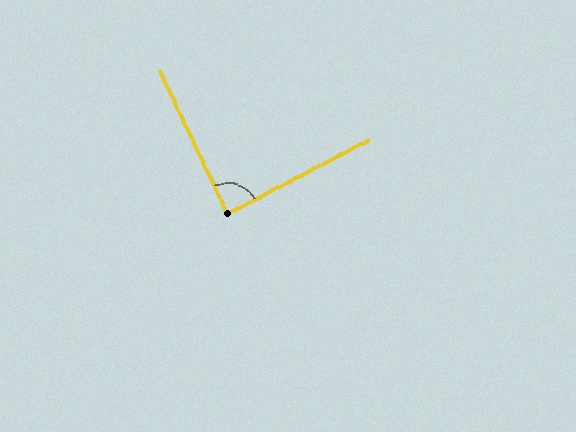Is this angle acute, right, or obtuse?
It is approximately a right angle.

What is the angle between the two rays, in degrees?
Approximately 88 degrees.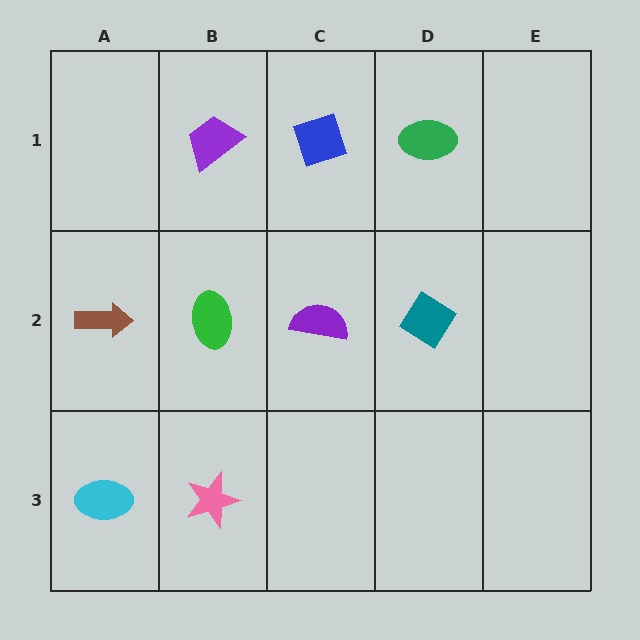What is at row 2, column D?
A teal diamond.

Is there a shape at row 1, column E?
No, that cell is empty.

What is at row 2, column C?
A purple semicircle.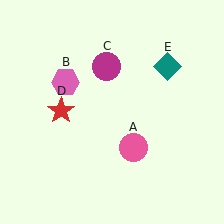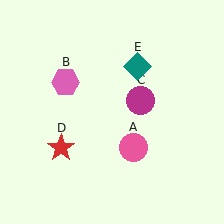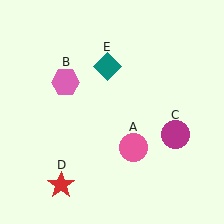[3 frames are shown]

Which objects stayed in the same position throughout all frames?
Pink circle (object A) and pink hexagon (object B) remained stationary.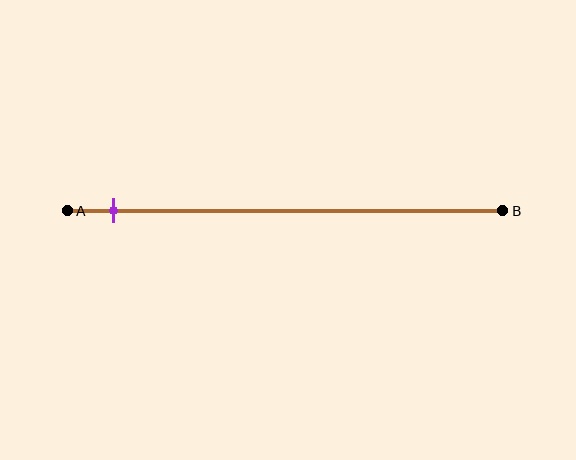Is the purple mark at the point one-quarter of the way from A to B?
No, the mark is at about 10% from A, not at the 25% one-quarter point.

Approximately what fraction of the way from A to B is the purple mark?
The purple mark is approximately 10% of the way from A to B.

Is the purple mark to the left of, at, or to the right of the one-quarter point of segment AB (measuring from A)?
The purple mark is to the left of the one-quarter point of segment AB.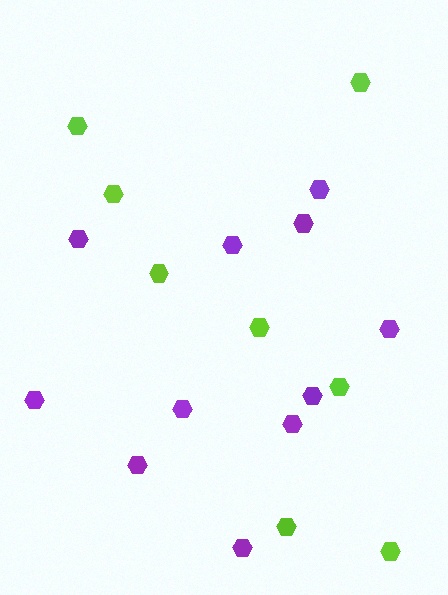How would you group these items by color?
There are 2 groups: one group of purple hexagons (11) and one group of lime hexagons (8).